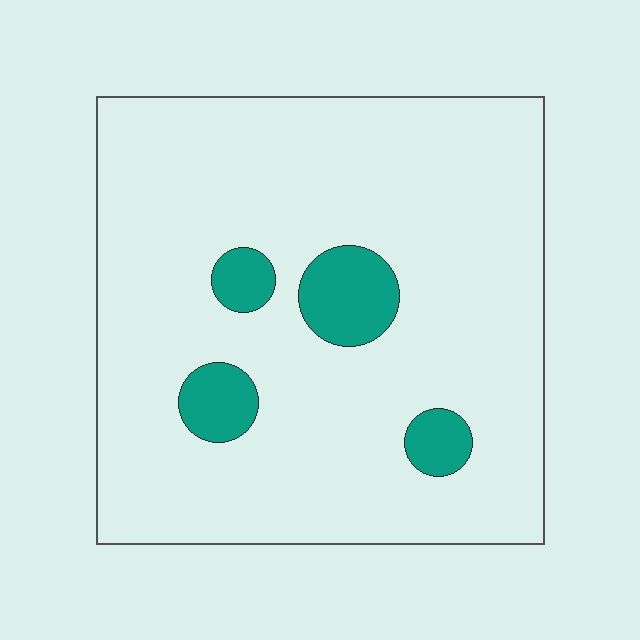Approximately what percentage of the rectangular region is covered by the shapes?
Approximately 10%.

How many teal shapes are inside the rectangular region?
4.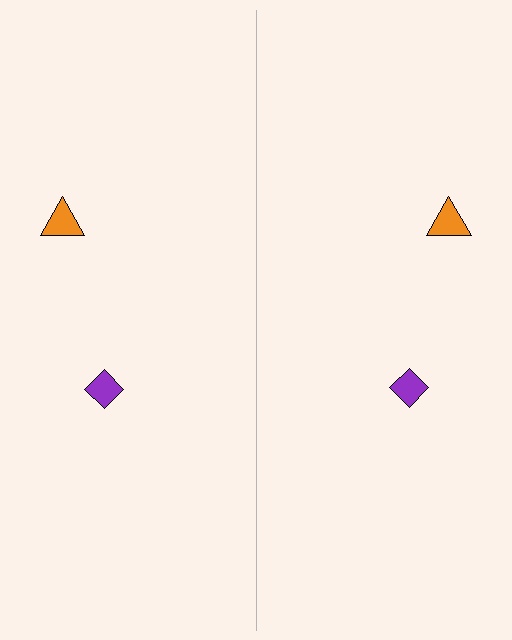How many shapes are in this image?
There are 4 shapes in this image.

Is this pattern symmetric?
Yes, this pattern has bilateral (reflection) symmetry.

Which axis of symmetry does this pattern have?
The pattern has a vertical axis of symmetry running through the center of the image.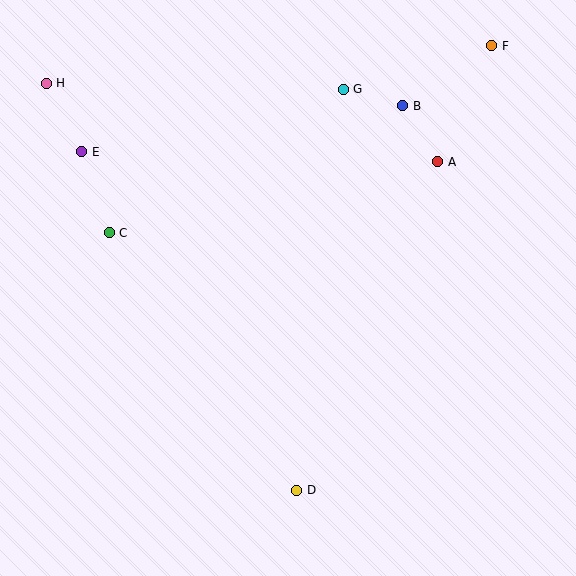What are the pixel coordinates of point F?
Point F is at (492, 46).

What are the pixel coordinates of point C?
Point C is at (109, 233).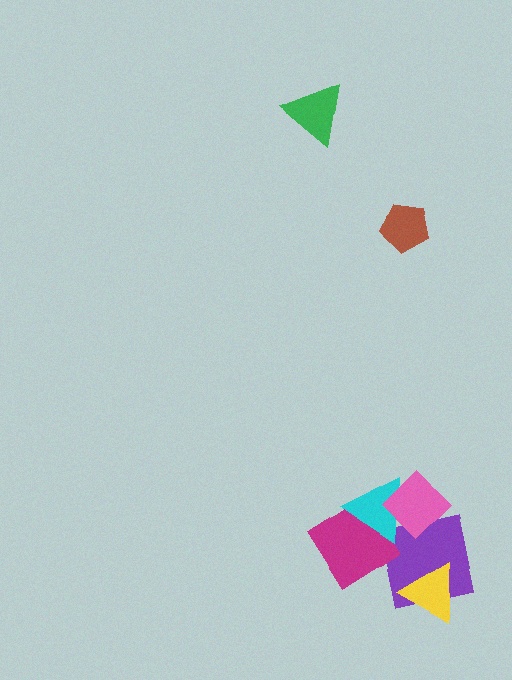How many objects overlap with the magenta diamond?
1 object overlaps with the magenta diamond.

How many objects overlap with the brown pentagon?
0 objects overlap with the brown pentagon.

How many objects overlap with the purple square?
2 objects overlap with the purple square.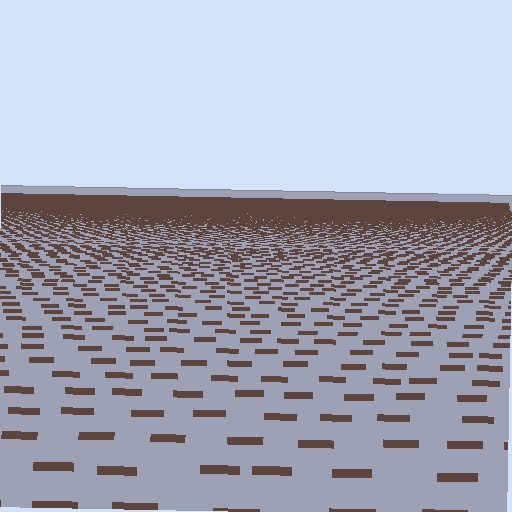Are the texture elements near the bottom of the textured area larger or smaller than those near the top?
Larger. Near the bottom, elements are closer to the viewer and appear at a bigger on-screen size.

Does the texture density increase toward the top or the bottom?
Density increases toward the top.